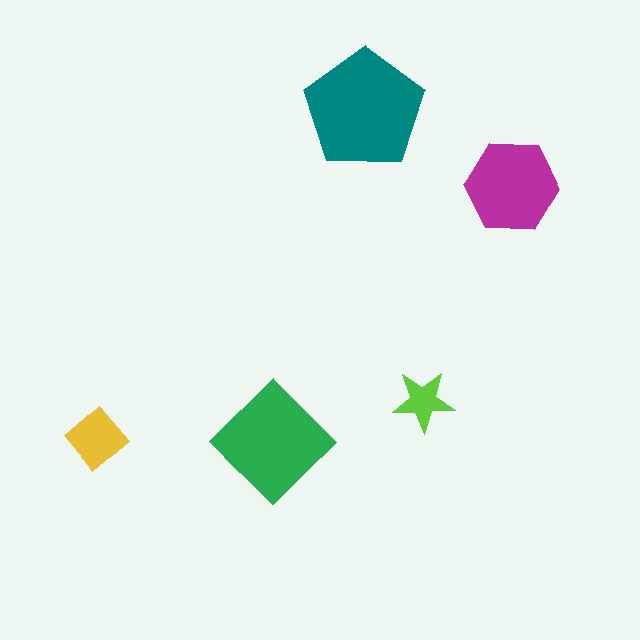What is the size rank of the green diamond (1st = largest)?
2nd.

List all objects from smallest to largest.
The lime star, the yellow diamond, the magenta hexagon, the green diamond, the teal pentagon.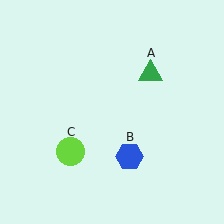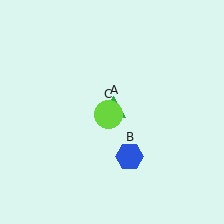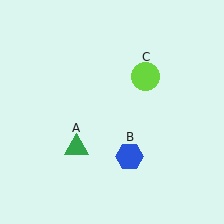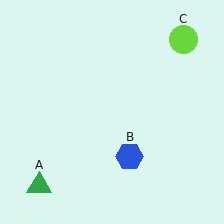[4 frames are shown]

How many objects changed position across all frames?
2 objects changed position: green triangle (object A), lime circle (object C).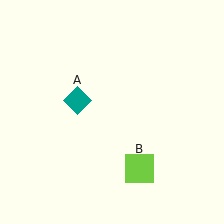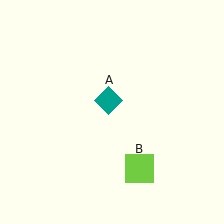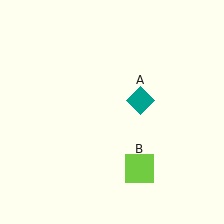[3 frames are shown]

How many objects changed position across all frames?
1 object changed position: teal diamond (object A).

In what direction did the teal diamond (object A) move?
The teal diamond (object A) moved right.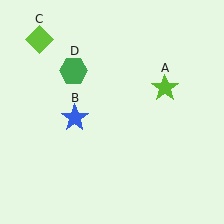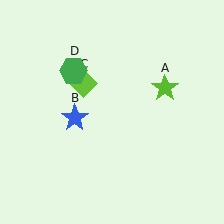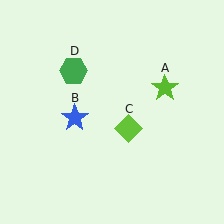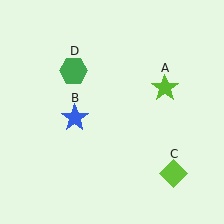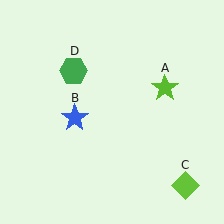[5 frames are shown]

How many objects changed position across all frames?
1 object changed position: lime diamond (object C).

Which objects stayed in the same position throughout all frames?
Lime star (object A) and blue star (object B) and green hexagon (object D) remained stationary.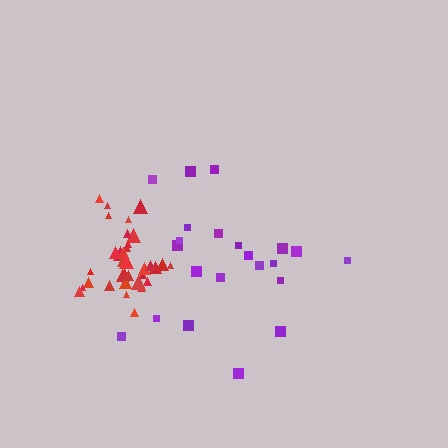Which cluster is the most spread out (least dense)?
Purple.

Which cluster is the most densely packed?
Red.